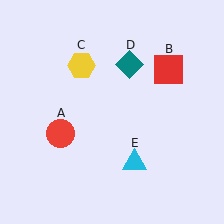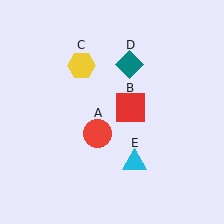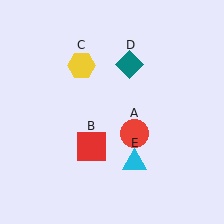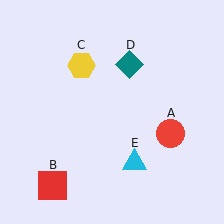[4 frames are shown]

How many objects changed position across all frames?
2 objects changed position: red circle (object A), red square (object B).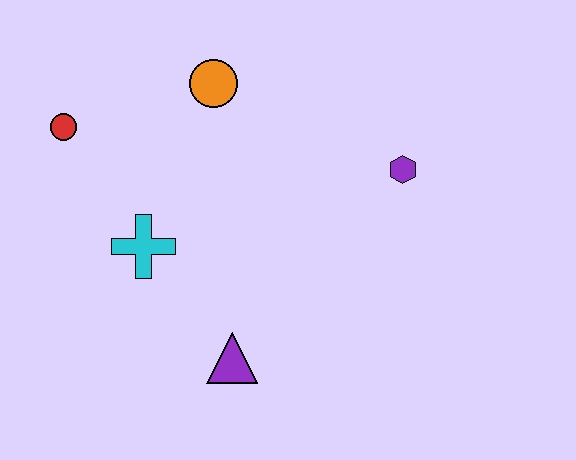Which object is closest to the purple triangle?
The cyan cross is closest to the purple triangle.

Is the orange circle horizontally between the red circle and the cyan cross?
No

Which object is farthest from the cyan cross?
The purple hexagon is farthest from the cyan cross.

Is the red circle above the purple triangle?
Yes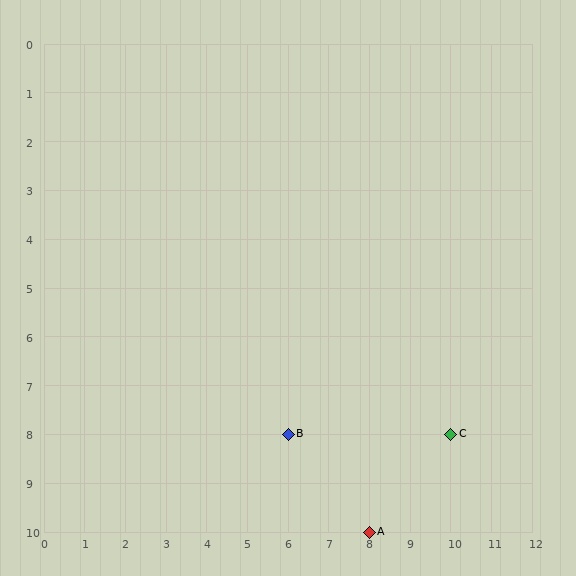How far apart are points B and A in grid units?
Points B and A are 2 columns and 2 rows apart (about 2.8 grid units diagonally).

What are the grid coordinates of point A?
Point A is at grid coordinates (8, 10).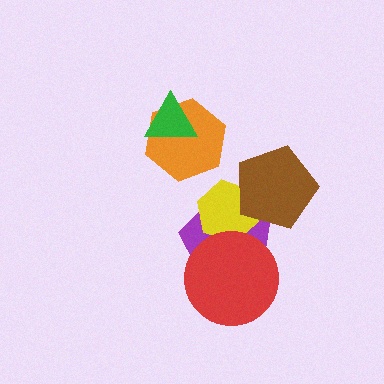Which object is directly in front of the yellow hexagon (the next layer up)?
The red circle is directly in front of the yellow hexagon.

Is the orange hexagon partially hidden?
Yes, it is partially covered by another shape.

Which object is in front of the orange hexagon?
The green triangle is in front of the orange hexagon.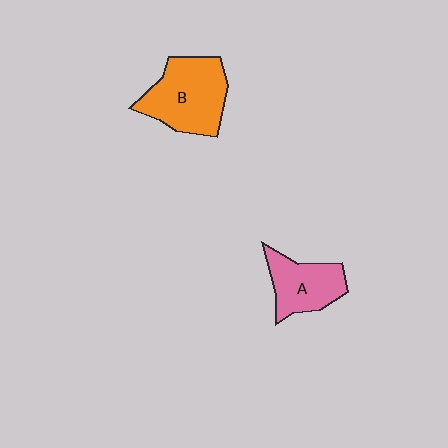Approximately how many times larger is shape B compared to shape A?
Approximately 1.4 times.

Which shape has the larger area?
Shape B (orange).